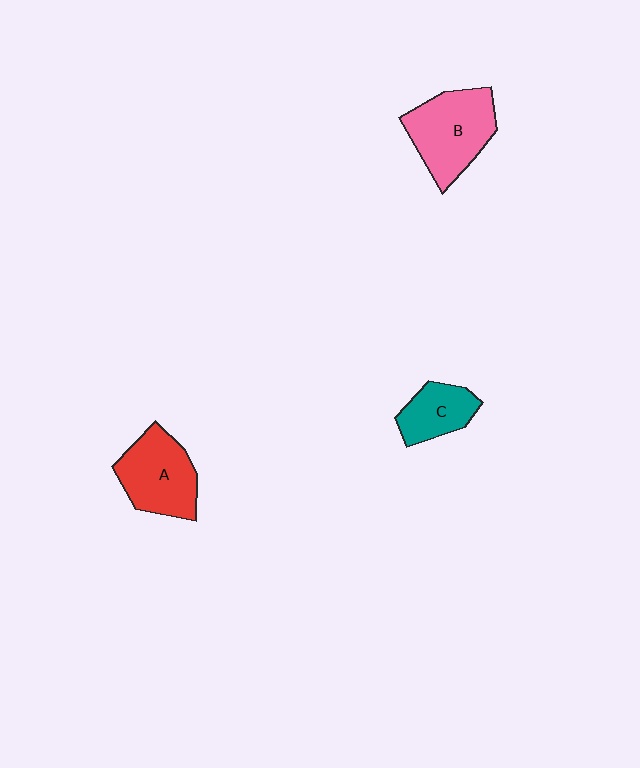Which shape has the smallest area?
Shape C (teal).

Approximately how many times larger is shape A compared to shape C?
Approximately 1.6 times.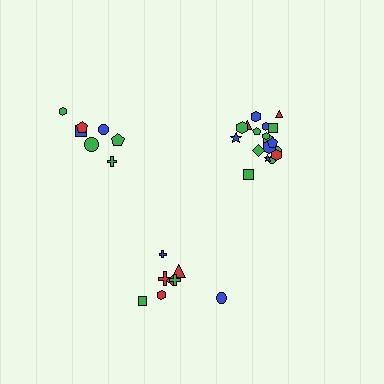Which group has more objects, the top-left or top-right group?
The top-right group.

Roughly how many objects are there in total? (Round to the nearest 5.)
Roughly 35 objects in total.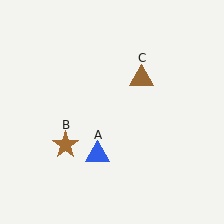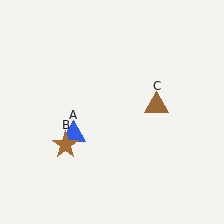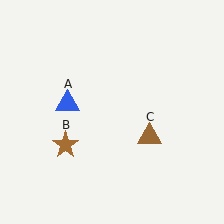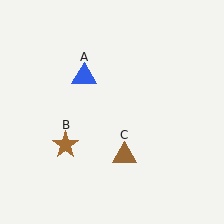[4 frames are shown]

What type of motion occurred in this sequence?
The blue triangle (object A), brown triangle (object C) rotated clockwise around the center of the scene.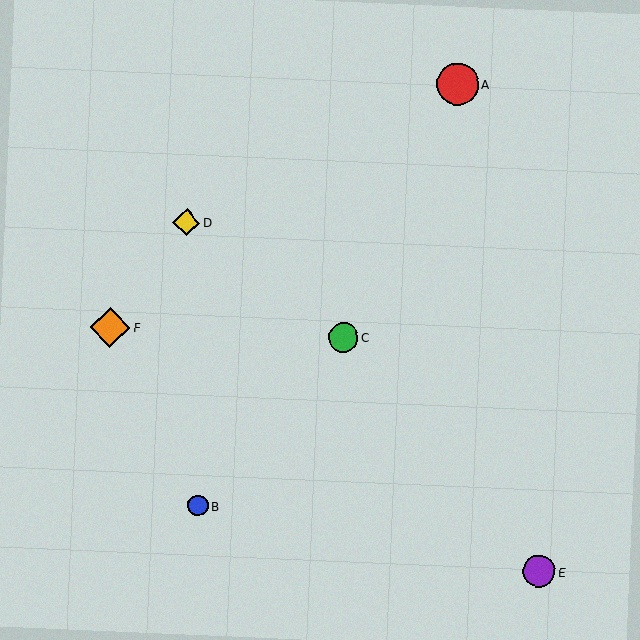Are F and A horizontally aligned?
No, F is at y≈327 and A is at y≈84.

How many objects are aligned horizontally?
2 objects (C, F) are aligned horizontally.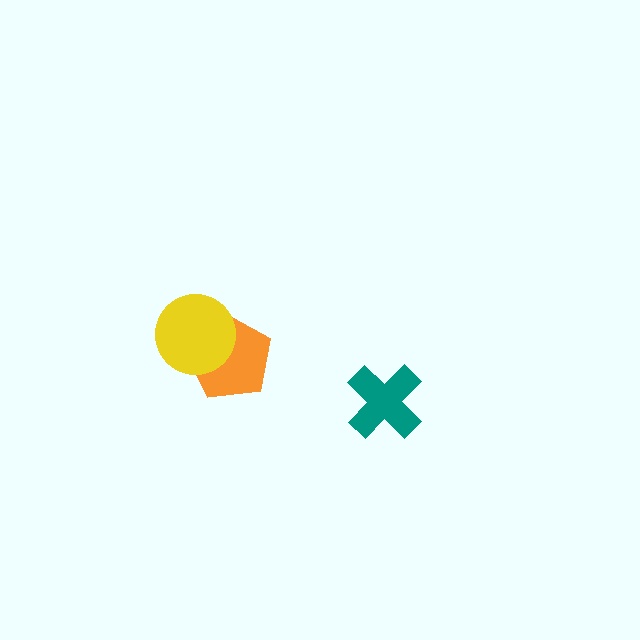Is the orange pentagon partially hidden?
Yes, it is partially covered by another shape.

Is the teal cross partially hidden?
No, no other shape covers it.